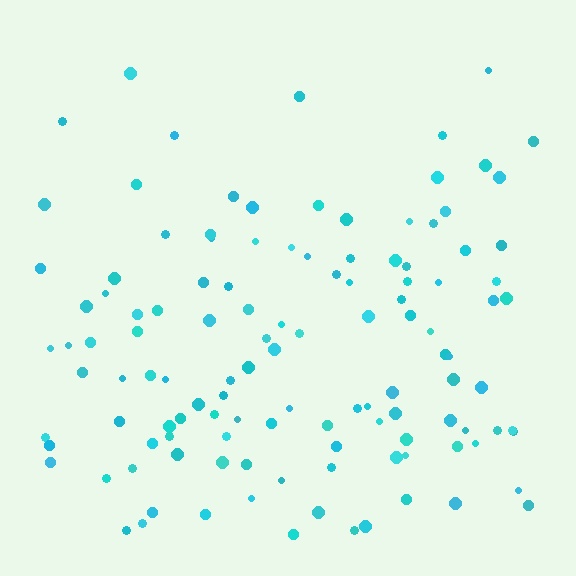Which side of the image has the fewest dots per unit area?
The top.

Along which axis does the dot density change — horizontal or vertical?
Vertical.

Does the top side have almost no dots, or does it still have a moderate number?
Still a moderate number, just noticeably fewer than the bottom.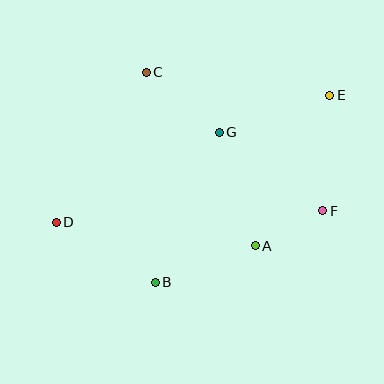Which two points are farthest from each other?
Points D and E are farthest from each other.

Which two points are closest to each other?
Points A and F are closest to each other.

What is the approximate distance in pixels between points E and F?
The distance between E and F is approximately 115 pixels.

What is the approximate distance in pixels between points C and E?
The distance between C and E is approximately 185 pixels.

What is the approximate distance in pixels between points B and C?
The distance between B and C is approximately 210 pixels.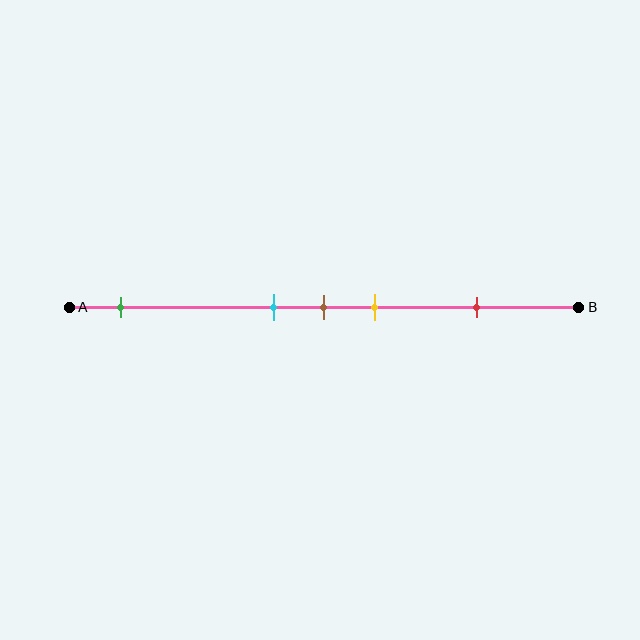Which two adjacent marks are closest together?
The cyan and brown marks are the closest adjacent pair.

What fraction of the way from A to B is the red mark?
The red mark is approximately 80% (0.8) of the way from A to B.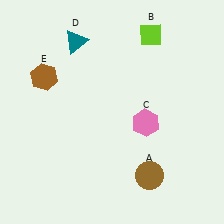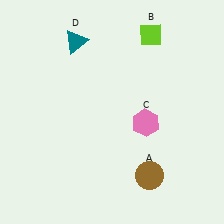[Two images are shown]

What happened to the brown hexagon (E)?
The brown hexagon (E) was removed in Image 2. It was in the top-left area of Image 1.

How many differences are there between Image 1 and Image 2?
There is 1 difference between the two images.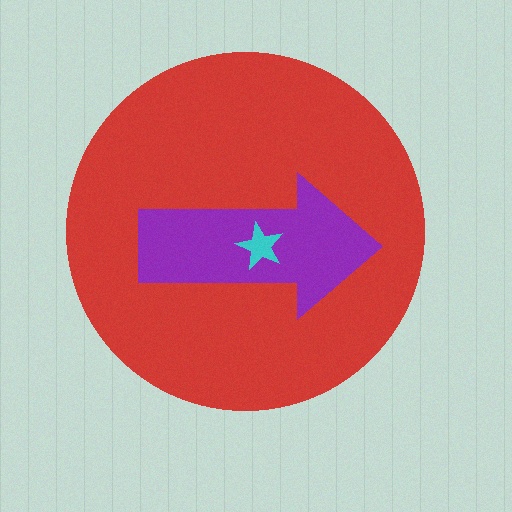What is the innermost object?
The cyan star.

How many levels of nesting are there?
3.